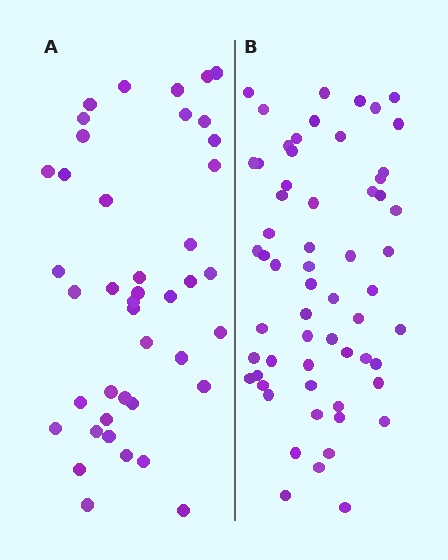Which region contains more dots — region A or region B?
Region B (the right region) has more dots.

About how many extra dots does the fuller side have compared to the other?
Region B has approximately 20 more dots than region A.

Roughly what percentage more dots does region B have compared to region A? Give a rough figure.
About 45% more.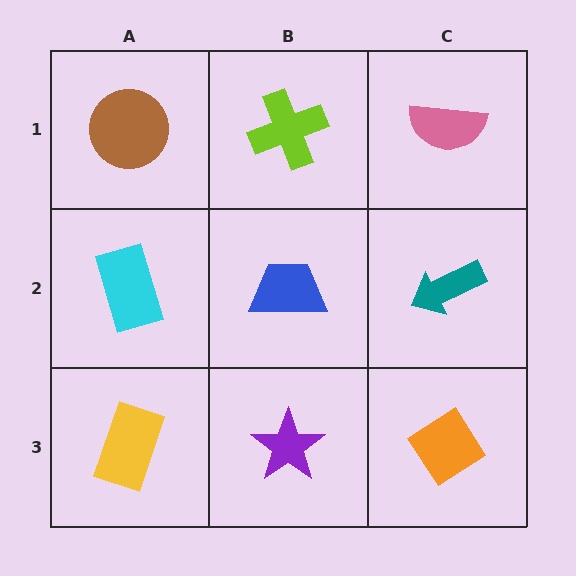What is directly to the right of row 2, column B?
A teal arrow.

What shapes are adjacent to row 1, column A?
A cyan rectangle (row 2, column A), a lime cross (row 1, column B).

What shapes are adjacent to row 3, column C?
A teal arrow (row 2, column C), a purple star (row 3, column B).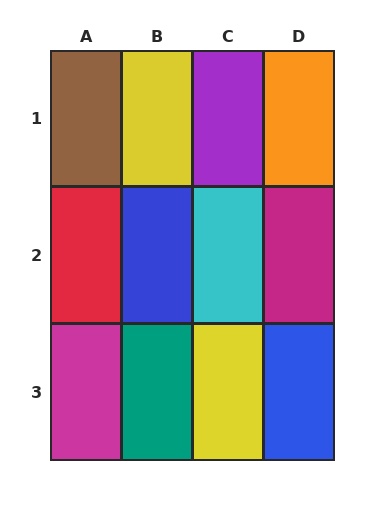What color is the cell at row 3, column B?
Teal.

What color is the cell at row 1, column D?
Orange.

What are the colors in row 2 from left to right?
Red, blue, cyan, magenta.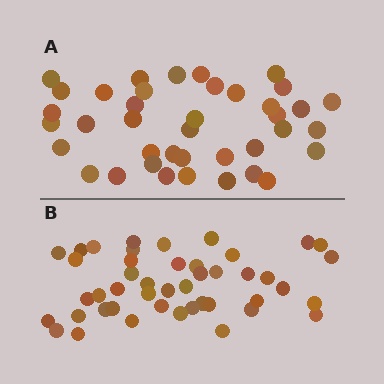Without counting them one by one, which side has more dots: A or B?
Region B (the bottom region) has more dots.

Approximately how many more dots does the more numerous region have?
Region B has about 6 more dots than region A.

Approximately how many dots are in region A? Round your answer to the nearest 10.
About 40 dots. (The exact count is 39, which rounds to 40.)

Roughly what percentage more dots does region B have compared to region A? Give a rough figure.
About 15% more.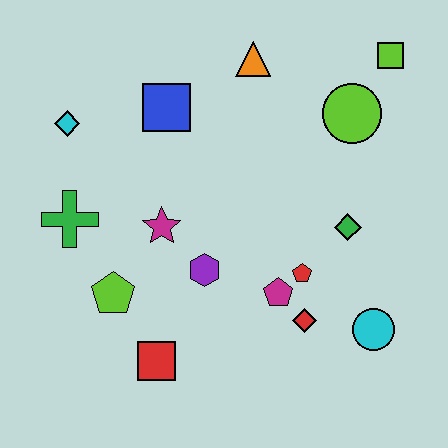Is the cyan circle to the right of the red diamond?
Yes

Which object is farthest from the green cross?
The lime square is farthest from the green cross.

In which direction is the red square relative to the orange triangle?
The red square is below the orange triangle.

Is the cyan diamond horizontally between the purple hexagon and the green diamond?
No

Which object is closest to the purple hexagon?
The magenta star is closest to the purple hexagon.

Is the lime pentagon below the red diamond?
No